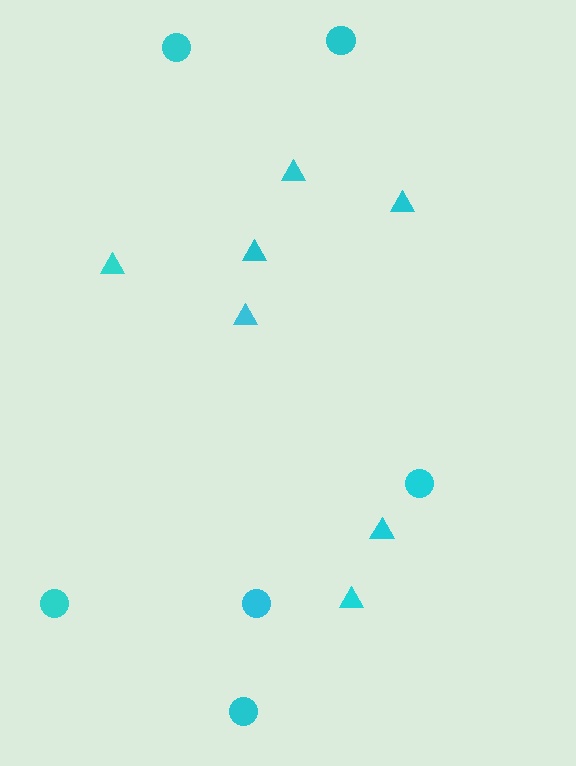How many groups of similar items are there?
There are 2 groups: one group of triangles (7) and one group of circles (6).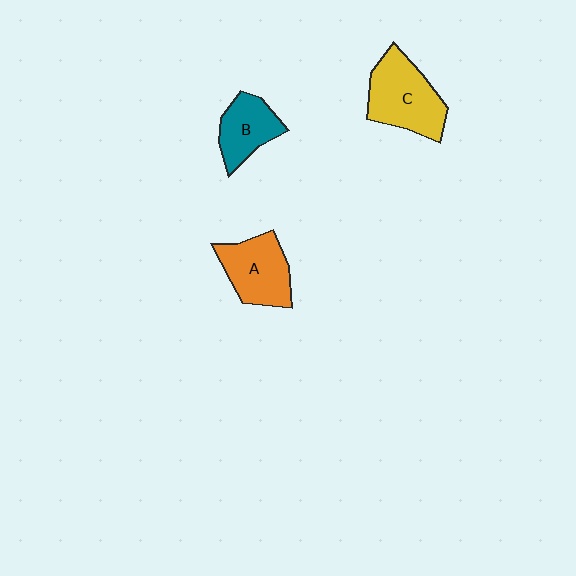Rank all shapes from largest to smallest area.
From largest to smallest: C (yellow), A (orange), B (teal).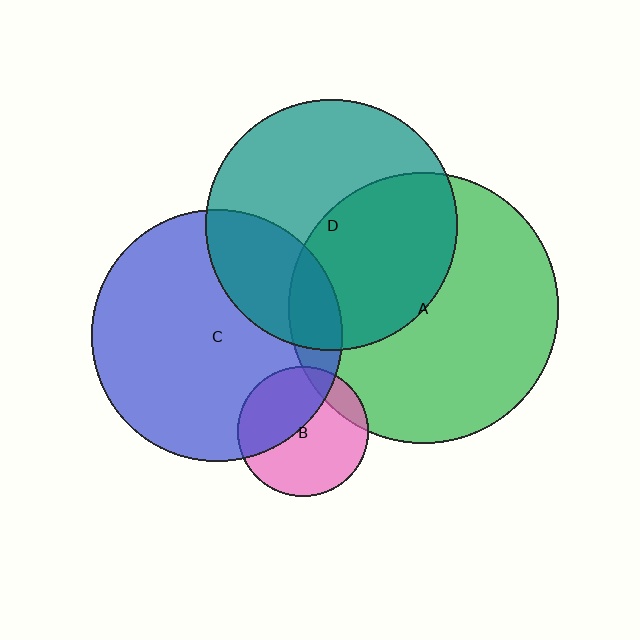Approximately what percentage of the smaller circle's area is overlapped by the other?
Approximately 25%.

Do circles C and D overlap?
Yes.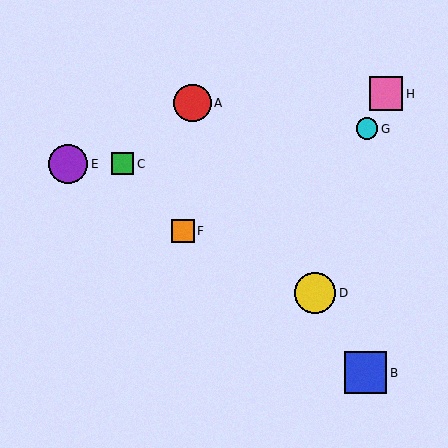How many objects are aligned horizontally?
2 objects (C, E) are aligned horizontally.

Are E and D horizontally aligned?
No, E is at y≈164 and D is at y≈293.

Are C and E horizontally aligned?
Yes, both are at y≈164.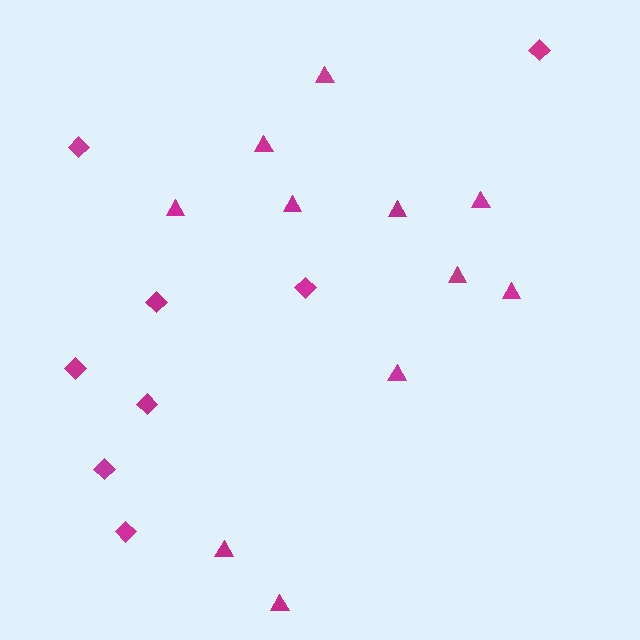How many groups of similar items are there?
There are 2 groups: one group of diamonds (8) and one group of triangles (11).